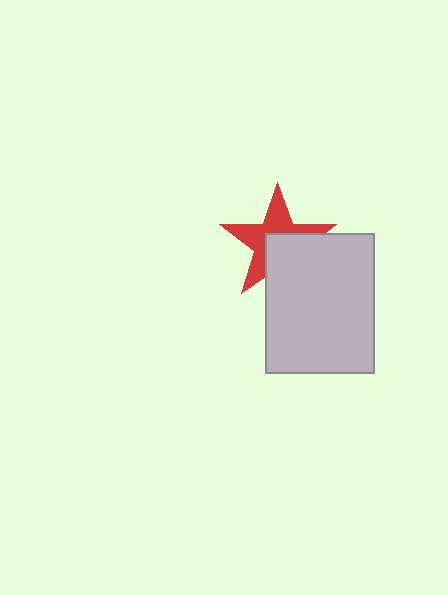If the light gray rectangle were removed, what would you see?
You would see the complete red star.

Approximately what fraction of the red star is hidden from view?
Roughly 42% of the red star is hidden behind the light gray rectangle.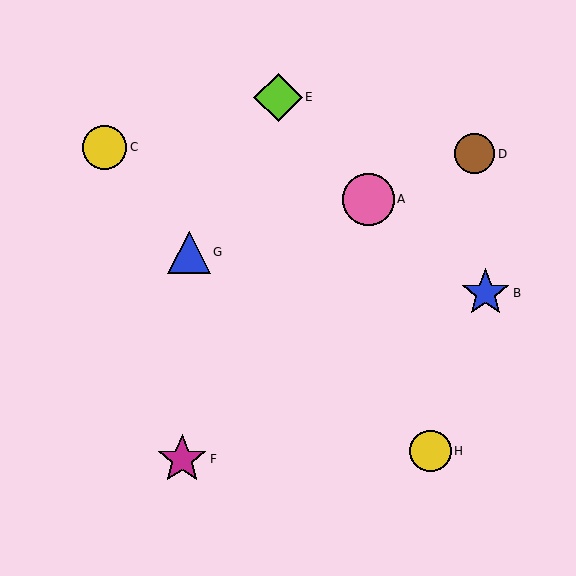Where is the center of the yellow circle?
The center of the yellow circle is at (430, 451).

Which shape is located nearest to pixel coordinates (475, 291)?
The blue star (labeled B) at (486, 293) is nearest to that location.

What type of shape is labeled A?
Shape A is a pink circle.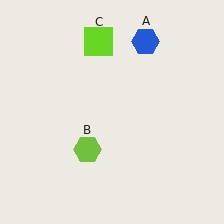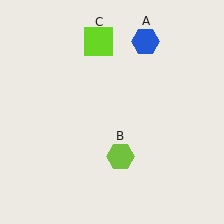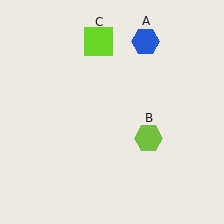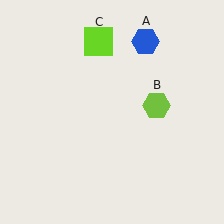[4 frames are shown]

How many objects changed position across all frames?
1 object changed position: lime hexagon (object B).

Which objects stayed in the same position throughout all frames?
Blue hexagon (object A) and lime square (object C) remained stationary.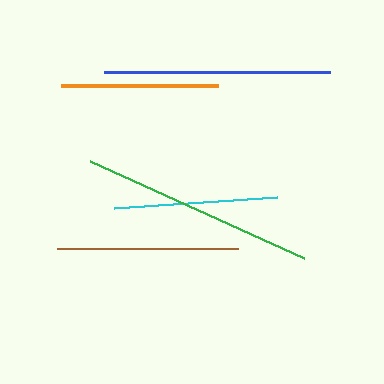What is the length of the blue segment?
The blue segment is approximately 226 pixels long.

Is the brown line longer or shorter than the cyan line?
The brown line is longer than the cyan line.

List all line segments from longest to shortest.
From longest to shortest: green, blue, brown, cyan, orange.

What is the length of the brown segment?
The brown segment is approximately 181 pixels long.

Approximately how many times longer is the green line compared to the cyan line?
The green line is approximately 1.4 times the length of the cyan line.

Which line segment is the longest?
The green line is the longest at approximately 236 pixels.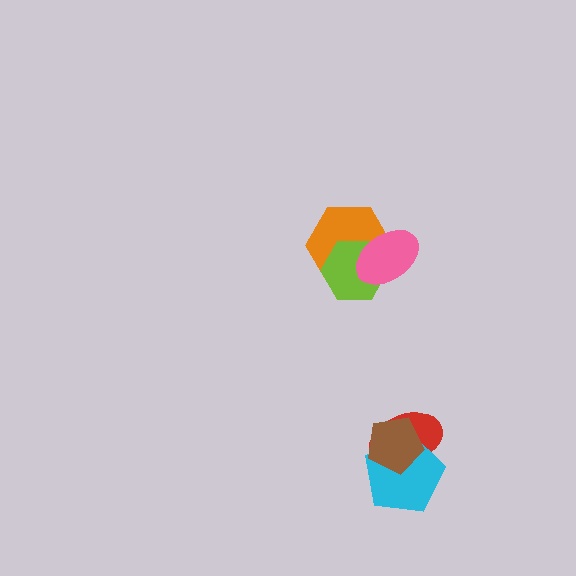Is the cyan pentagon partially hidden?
Yes, it is partially covered by another shape.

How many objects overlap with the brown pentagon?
2 objects overlap with the brown pentagon.